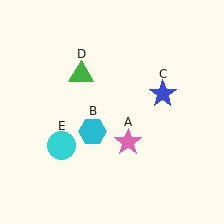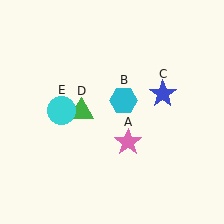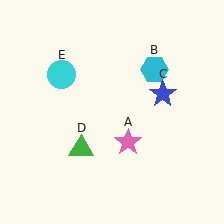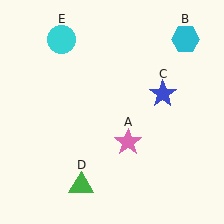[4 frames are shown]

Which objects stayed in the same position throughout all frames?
Pink star (object A) and blue star (object C) remained stationary.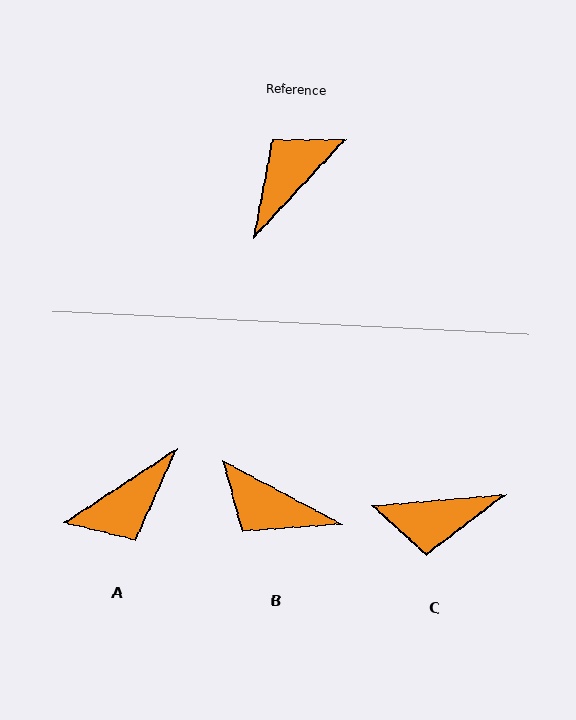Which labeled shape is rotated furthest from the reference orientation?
A, about 166 degrees away.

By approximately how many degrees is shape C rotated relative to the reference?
Approximately 138 degrees counter-clockwise.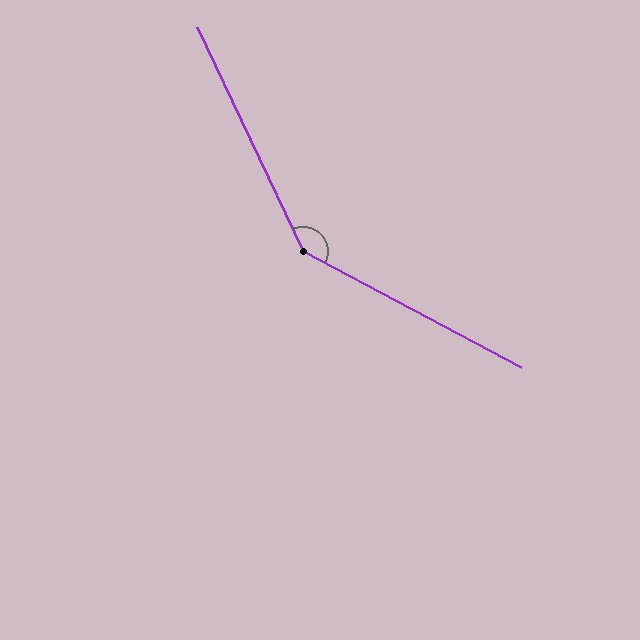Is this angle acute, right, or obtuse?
It is obtuse.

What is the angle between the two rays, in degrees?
Approximately 143 degrees.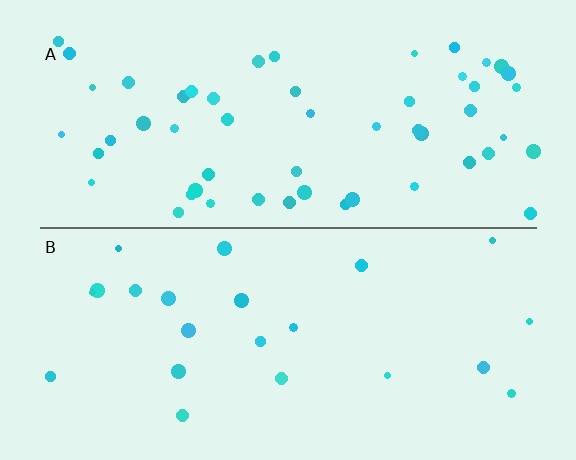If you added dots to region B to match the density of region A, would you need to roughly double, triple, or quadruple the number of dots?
Approximately triple.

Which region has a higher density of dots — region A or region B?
A (the top).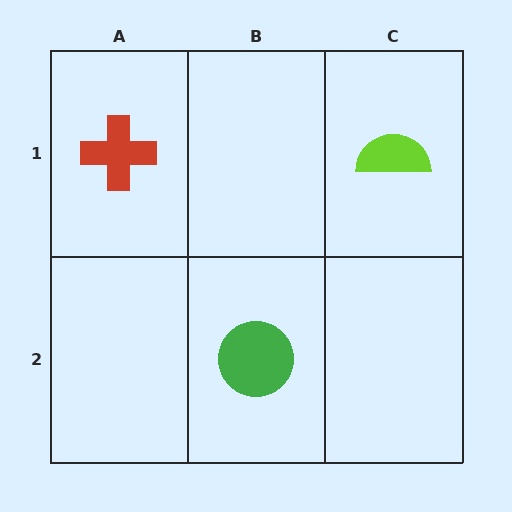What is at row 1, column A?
A red cross.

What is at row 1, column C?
A lime semicircle.